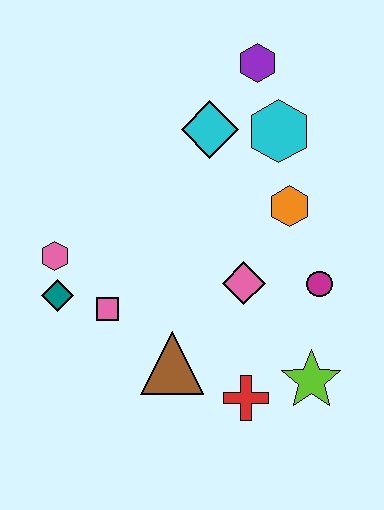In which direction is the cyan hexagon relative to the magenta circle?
The cyan hexagon is above the magenta circle.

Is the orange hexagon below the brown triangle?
No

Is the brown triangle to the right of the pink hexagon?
Yes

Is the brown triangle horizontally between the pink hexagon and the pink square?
No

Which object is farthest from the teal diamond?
The purple hexagon is farthest from the teal diamond.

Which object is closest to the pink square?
The teal diamond is closest to the pink square.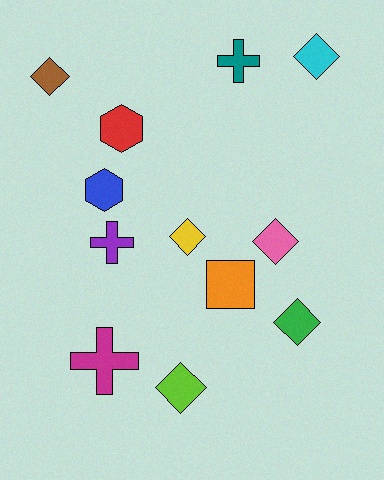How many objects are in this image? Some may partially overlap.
There are 12 objects.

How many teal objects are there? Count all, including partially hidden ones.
There is 1 teal object.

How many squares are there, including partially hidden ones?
There is 1 square.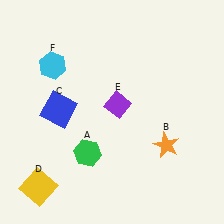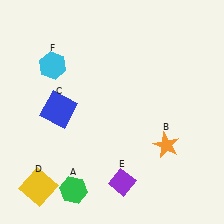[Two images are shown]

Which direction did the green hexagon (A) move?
The green hexagon (A) moved down.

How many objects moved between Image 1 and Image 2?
2 objects moved between the two images.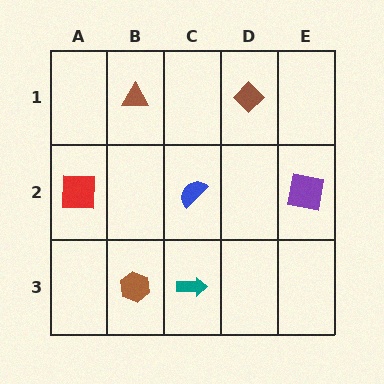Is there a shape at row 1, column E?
No, that cell is empty.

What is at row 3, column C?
A teal arrow.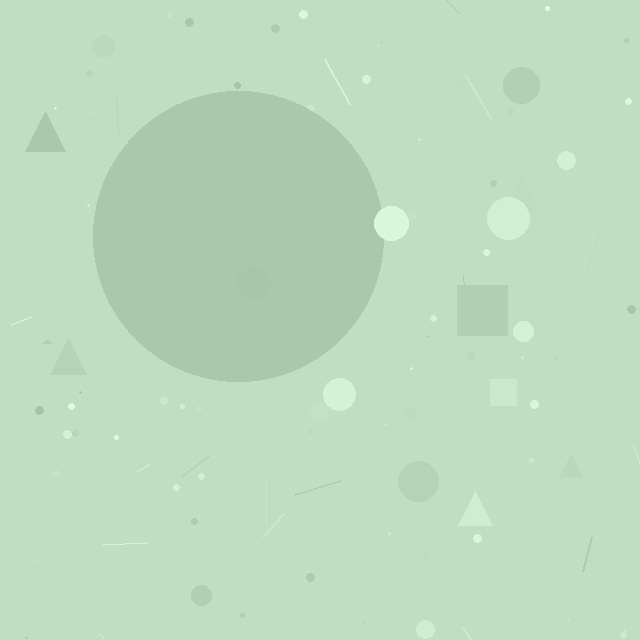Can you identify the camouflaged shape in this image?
The camouflaged shape is a circle.